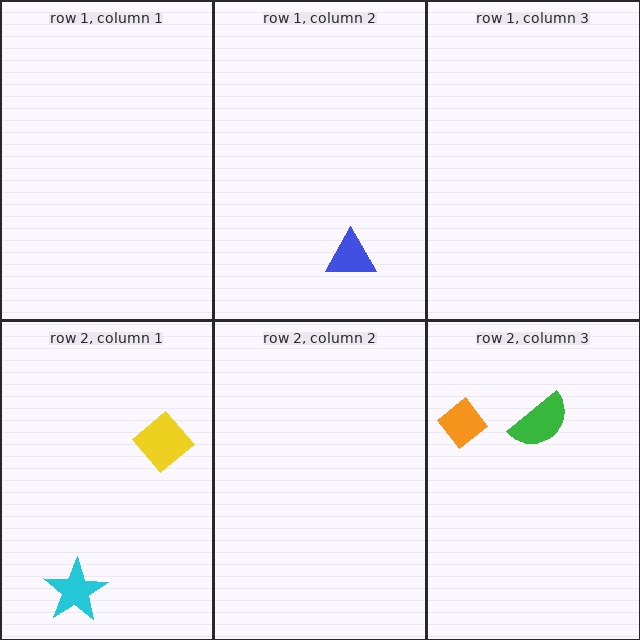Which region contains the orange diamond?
The row 2, column 3 region.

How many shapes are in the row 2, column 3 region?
2.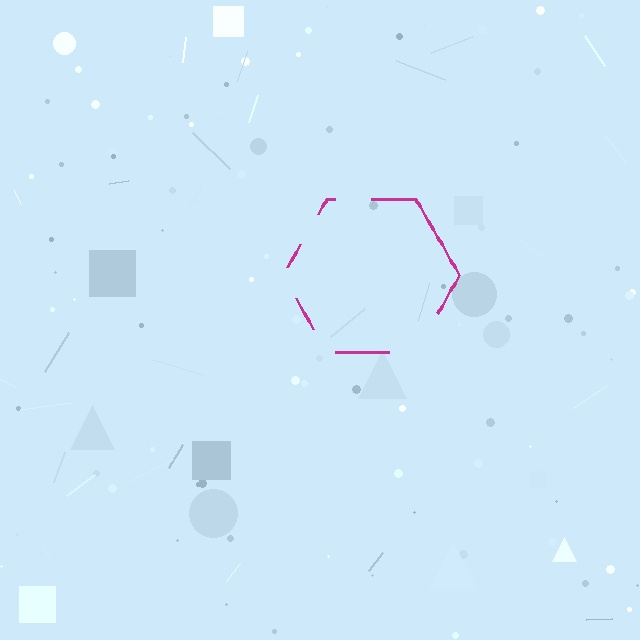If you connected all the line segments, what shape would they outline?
They would outline a hexagon.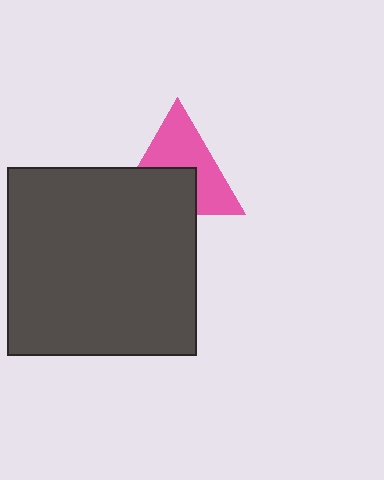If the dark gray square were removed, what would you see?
You would see the complete pink triangle.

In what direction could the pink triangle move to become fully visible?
The pink triangle could move up. That would shift it out from behind the dark gray square entirely.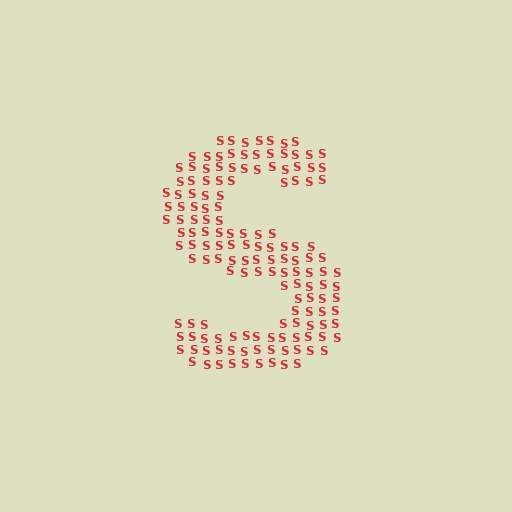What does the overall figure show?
The overall figure shows the letter S.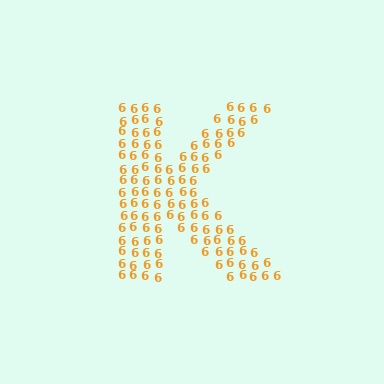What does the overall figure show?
The overall figure shows the letter K.